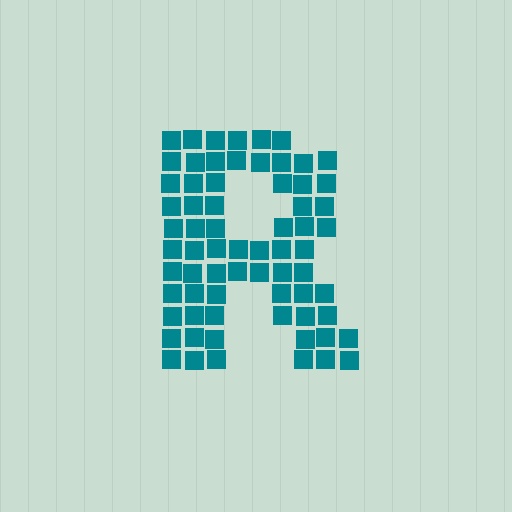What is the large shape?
The large shape is the letter R.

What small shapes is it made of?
It is made of small squares.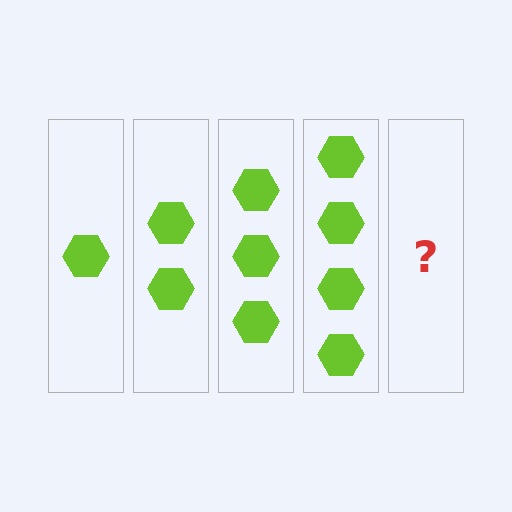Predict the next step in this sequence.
The next step is 5 hexagons.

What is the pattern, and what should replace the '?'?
The pattern is that each step adds one more hexagon. The '?' should be 5 hexagons.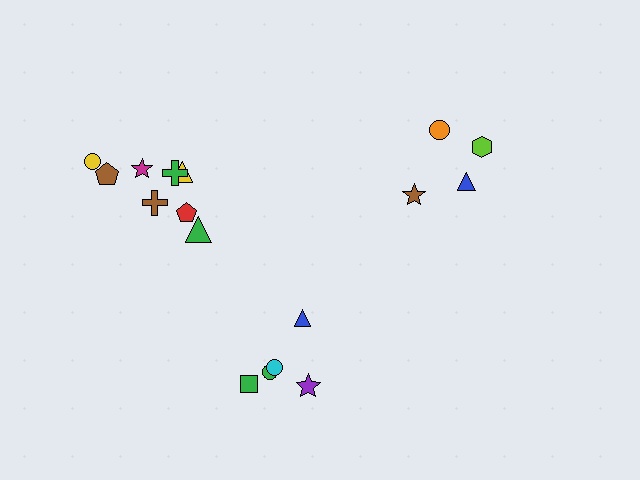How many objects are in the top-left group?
There are 8 objects.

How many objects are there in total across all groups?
There are 17 objects.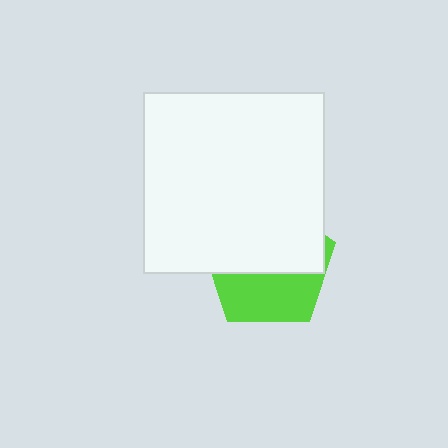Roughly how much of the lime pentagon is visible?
A small part of it is visible (roughly 42%).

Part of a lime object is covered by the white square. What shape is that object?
It is a pentagon.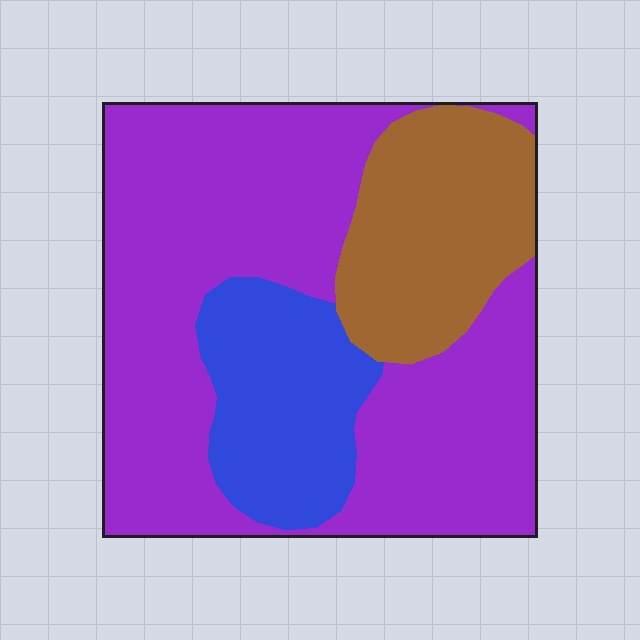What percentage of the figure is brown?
Brown covers 21% of the figure.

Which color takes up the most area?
Purple, at roughly 60%.